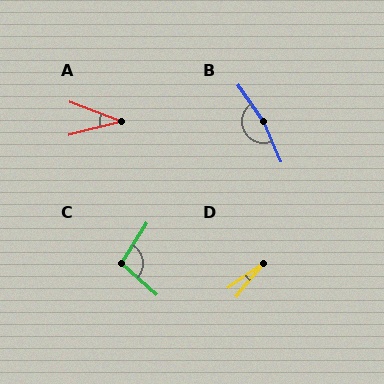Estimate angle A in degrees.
Approximately 34 degrees.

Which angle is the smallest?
D, at approximately 16 degrees.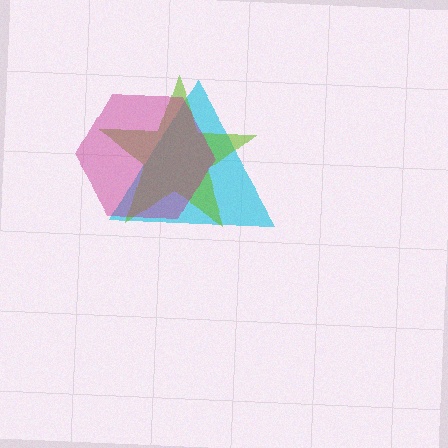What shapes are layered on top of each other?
The layered shapes are: a cyan triangle, a lime star, a magenta hexagon.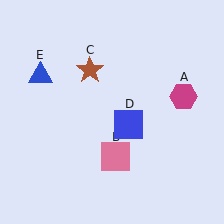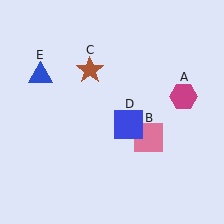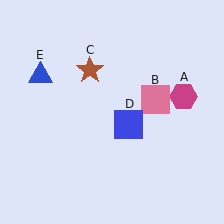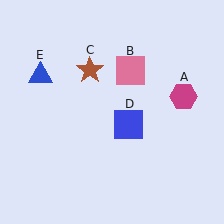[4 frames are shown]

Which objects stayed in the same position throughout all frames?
Magenta hexagon (object A) and brown star (object C) and blue square (object D) and blue triangle (object E) remained stationary.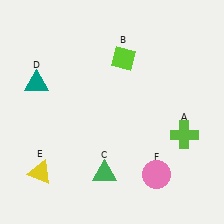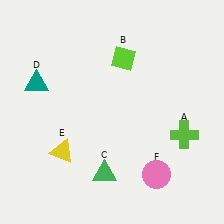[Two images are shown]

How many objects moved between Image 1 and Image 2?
1 object moved between the two images.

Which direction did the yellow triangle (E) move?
The yellow triangle (E) moved right.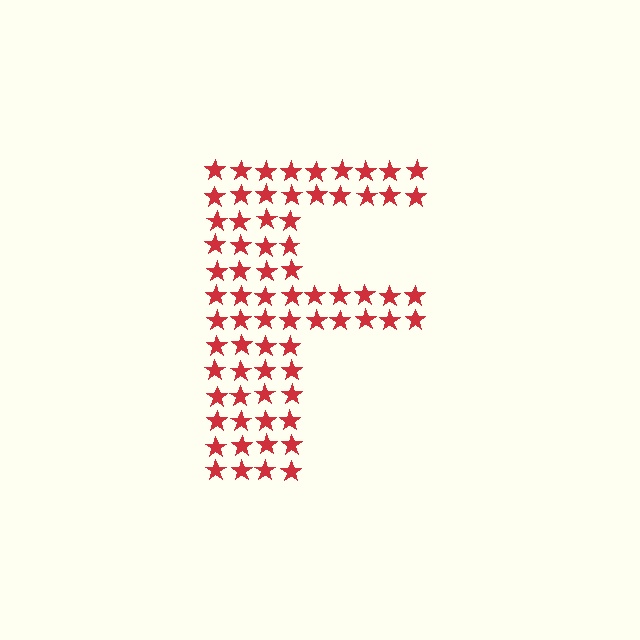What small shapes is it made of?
It is made of small stars.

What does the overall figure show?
The overall figure shows the letter F.